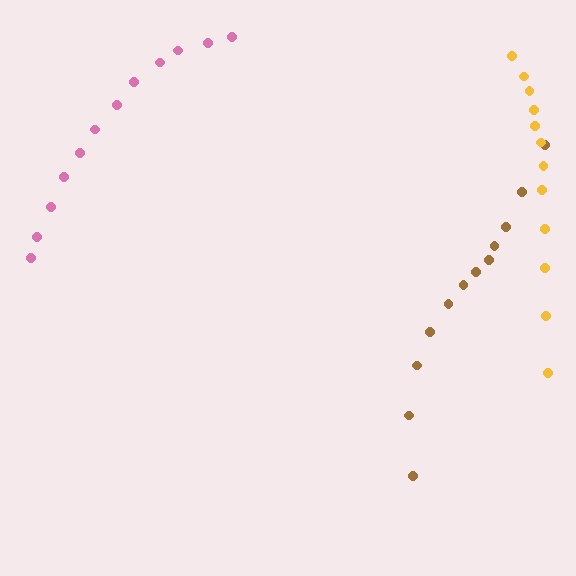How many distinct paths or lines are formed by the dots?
There are 3 distinct paths.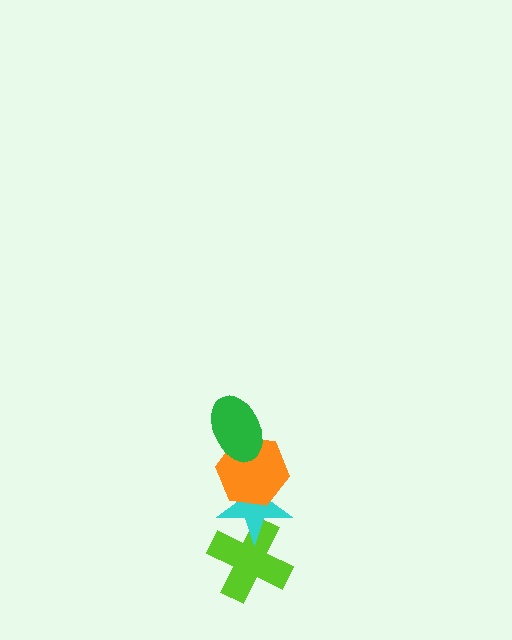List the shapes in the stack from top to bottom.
From top to bottom: the green ellipse, the orange hexagon, the cyan star, the lime cross.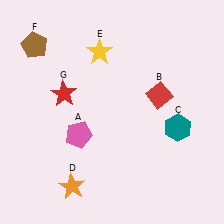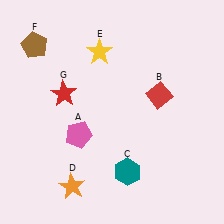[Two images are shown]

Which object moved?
The teal hexagon (C) moved left.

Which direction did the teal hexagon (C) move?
The teal hexagon (C) moved left.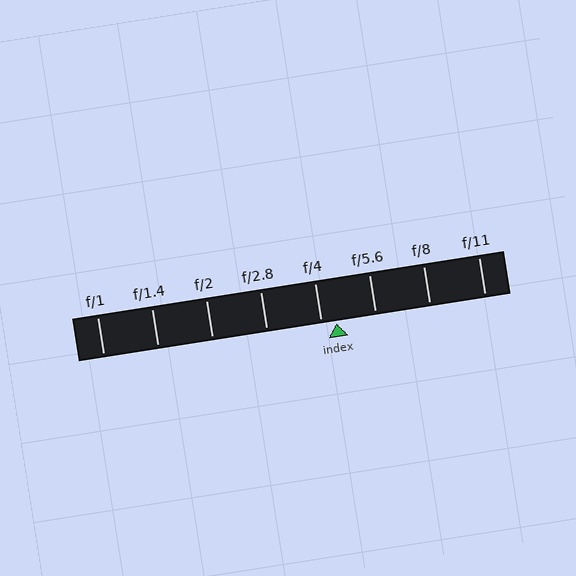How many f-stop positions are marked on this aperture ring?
There are 8 f-stop positions marked.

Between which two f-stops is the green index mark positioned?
The index mark is between f/4 and f/5.6.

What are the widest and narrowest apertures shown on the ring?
The widest aperture shown is f/1 and the narrowest is f/11.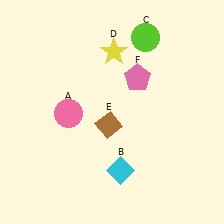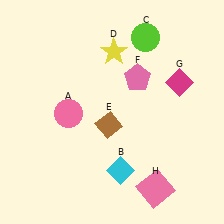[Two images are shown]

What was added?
A magenta diamond (G), a pink square (H) were added in Image 2.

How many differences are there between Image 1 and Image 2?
There are 2 differences between the two images.